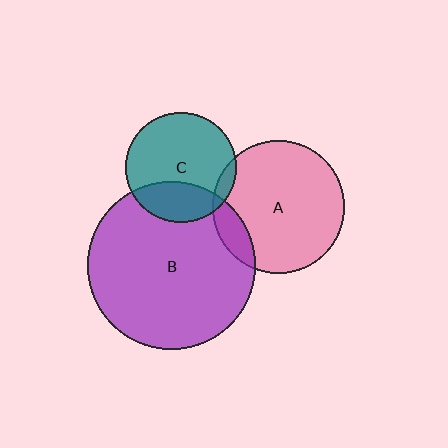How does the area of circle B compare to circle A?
Approximately 1.6 times.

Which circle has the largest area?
Circle B (purple).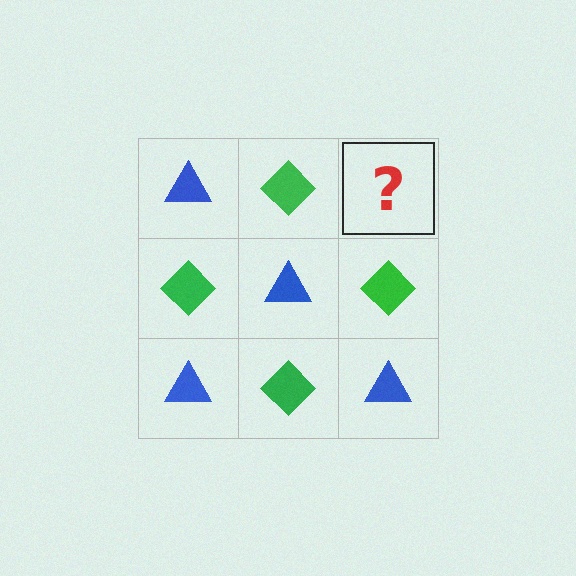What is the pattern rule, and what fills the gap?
The rule is that it alternates blue triangle and green diamond in a checkerboard pattern. The gap should be filled with a blue triangle.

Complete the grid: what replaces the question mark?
The question mark should be replaced with a blue triangle.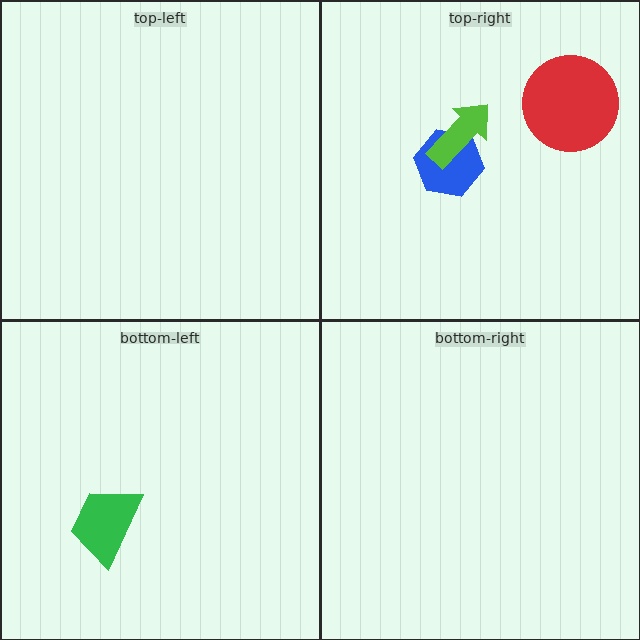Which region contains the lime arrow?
The top-right region.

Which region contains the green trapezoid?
The bottom-left region.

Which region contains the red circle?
The top-right region.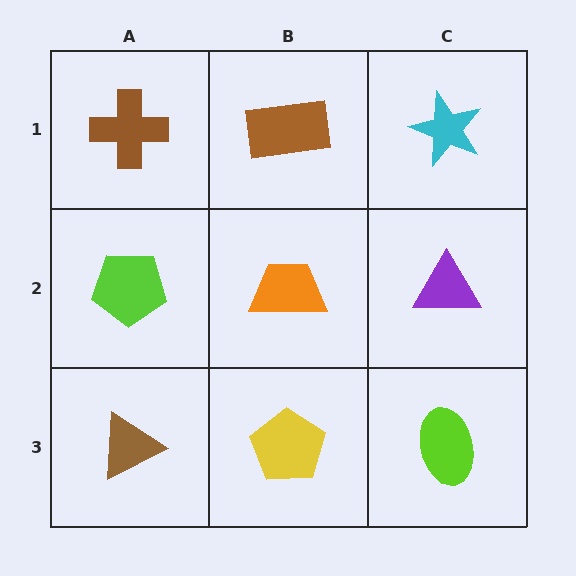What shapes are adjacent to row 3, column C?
A purple triangle (row 2, column C), a yellow pentagon (row 3, column B).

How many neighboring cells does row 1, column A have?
2.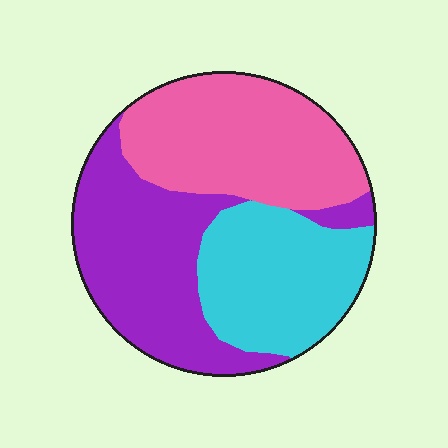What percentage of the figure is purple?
Purple covers 37% of the figure.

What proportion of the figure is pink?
Pink takes up between a third and a half of the figure.